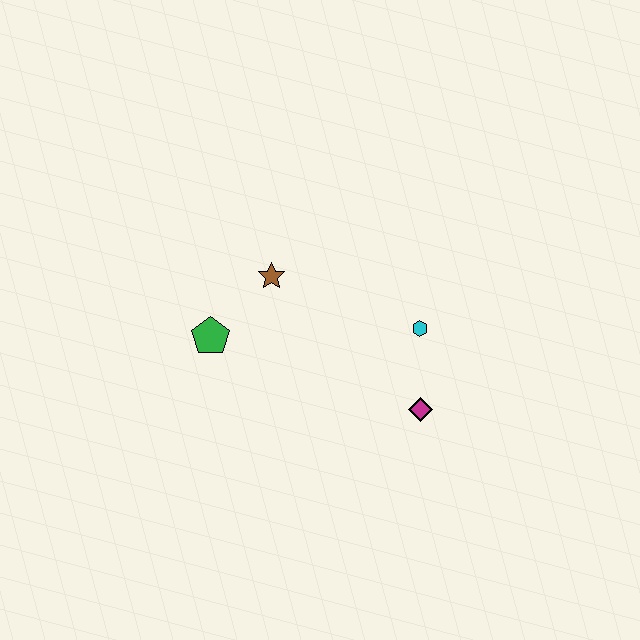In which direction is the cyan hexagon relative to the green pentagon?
The cyan hexagon is to the right of the green pentagon.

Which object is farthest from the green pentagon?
The magenta diamond is farthest from the green pentagon.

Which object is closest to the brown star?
The green pentagon is closest to the brown star.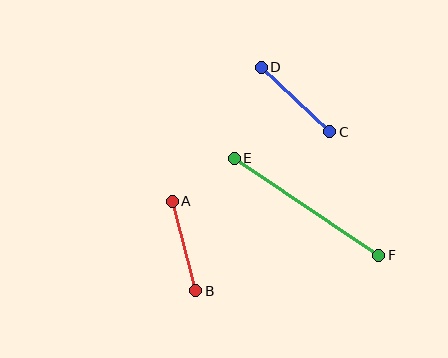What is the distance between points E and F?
The distance is approximately 174 pixels.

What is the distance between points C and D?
The distance is approximately 94 pixels.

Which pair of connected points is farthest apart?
Points E and F are farthest apart.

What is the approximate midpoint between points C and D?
The midpoint is at approximately (296, 100) pixels.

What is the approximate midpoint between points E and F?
The midpoint is at approximately (306, 207) pixels.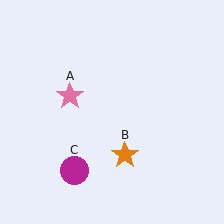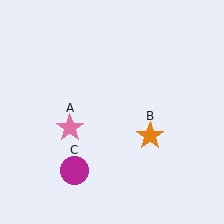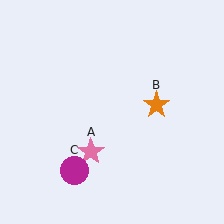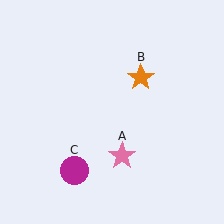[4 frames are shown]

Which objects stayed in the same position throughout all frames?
Magenta circle (object C) remained stationary.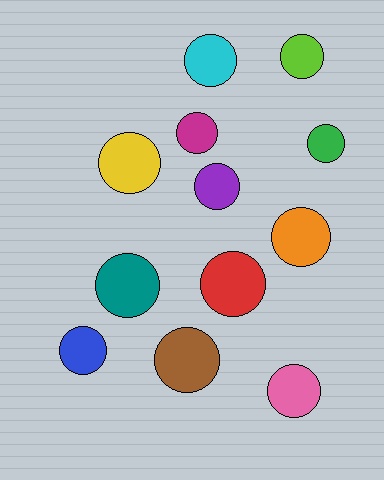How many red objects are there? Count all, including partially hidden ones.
There is 1 red object.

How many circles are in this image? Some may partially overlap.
There are 12 circles.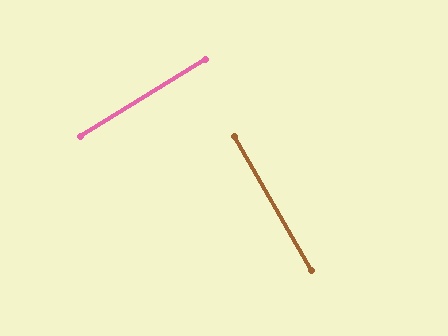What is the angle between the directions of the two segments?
Approximately 88 degrees.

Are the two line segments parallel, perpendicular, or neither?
Perpendicular — they meet at approximately 88°.